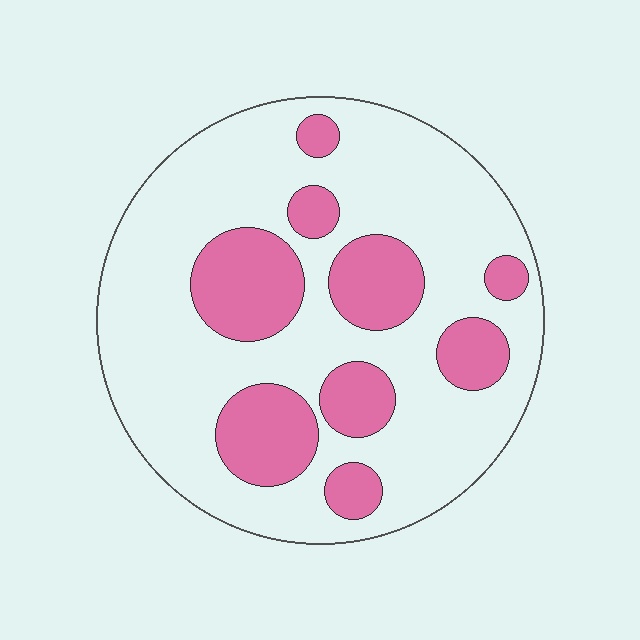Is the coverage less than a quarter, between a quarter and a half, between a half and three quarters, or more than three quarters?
Between a quarter and a half.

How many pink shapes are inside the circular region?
9.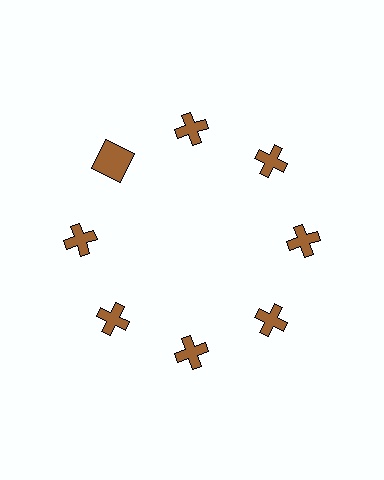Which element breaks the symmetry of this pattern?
The brown square at roughly the 10 o'clock position breaks the symmetry. All other shapes are brown crosses.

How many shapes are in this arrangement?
There are 8 shapes arranged in a ring pattern.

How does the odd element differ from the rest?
It has a different shape: square instead of cross.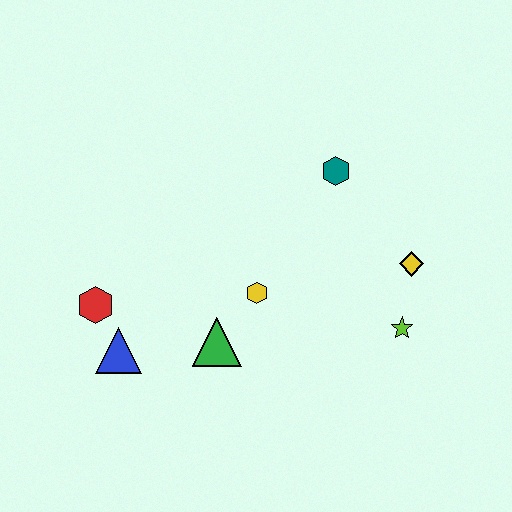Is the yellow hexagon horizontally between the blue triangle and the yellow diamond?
Yes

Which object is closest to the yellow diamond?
The lime star is closest to the yellow diamond.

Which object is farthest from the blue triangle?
The yellow diamond is farthest from the blue triangle.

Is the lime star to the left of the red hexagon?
No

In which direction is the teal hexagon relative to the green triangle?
The teal hexagon is above the green triangle.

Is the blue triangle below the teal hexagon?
Yes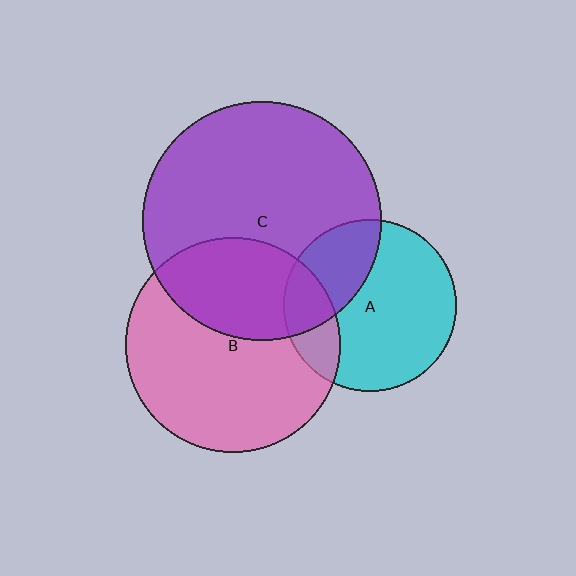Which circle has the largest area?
Circle C (purple).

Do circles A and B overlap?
Yes.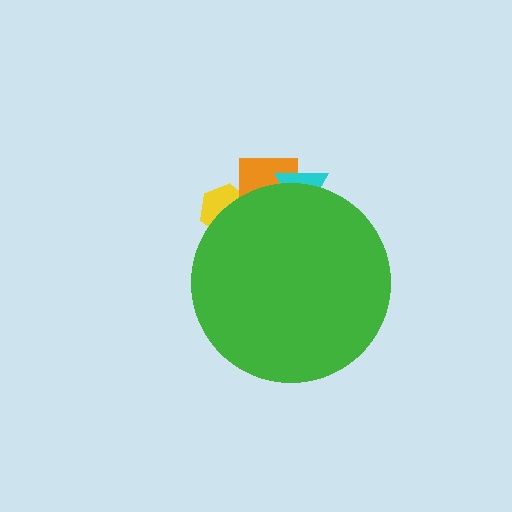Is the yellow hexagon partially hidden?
Yes, the yellow hexagon is partially hidden behind the green circle.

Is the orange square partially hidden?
Yes, the orange square is partially hidden behind the green circle.